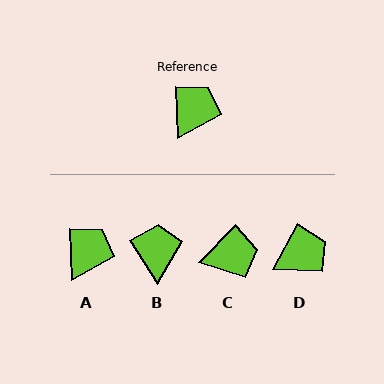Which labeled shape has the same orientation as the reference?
A.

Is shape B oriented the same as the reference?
No, it is off by about 31 degrees.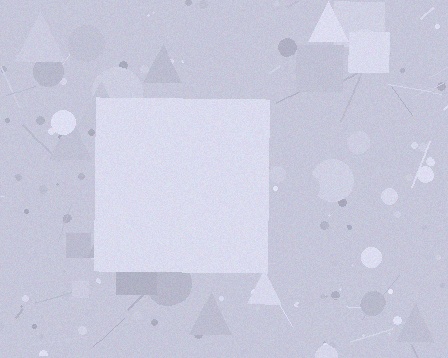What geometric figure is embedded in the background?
A square is embedded in the background.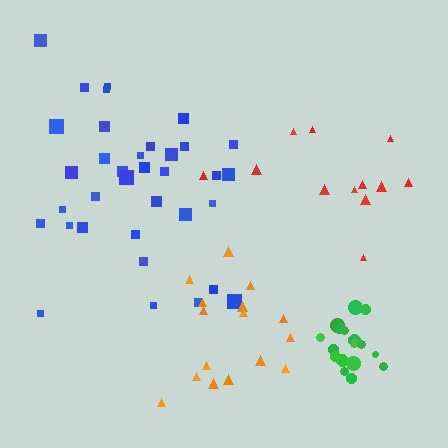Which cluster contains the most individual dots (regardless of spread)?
Blue (35).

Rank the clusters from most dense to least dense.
green, blue, orange, red.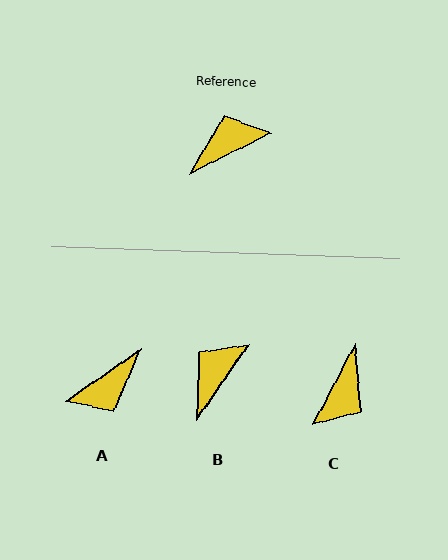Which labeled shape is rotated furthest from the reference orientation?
A, about 172 degrees away.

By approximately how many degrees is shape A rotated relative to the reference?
Approximately 172 degrees clockwise.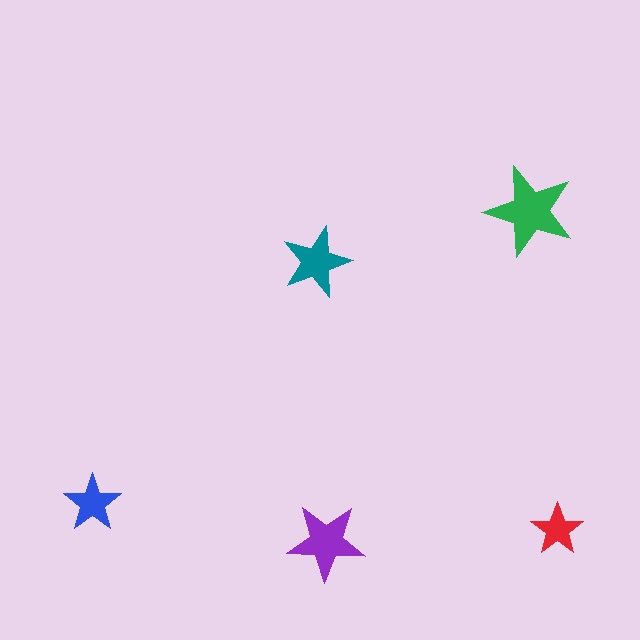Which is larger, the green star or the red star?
The green one.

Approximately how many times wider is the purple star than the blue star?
About 1.5 times wider.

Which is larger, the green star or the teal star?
The green one.